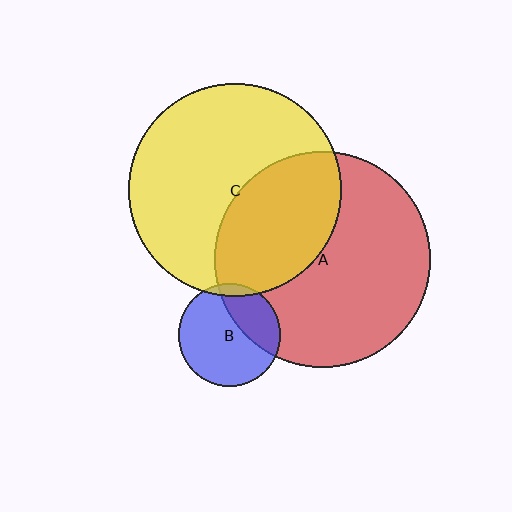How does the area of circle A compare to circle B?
Approximately 4.4 times.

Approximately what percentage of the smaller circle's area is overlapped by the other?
Approximately 5%.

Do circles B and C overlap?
Yes.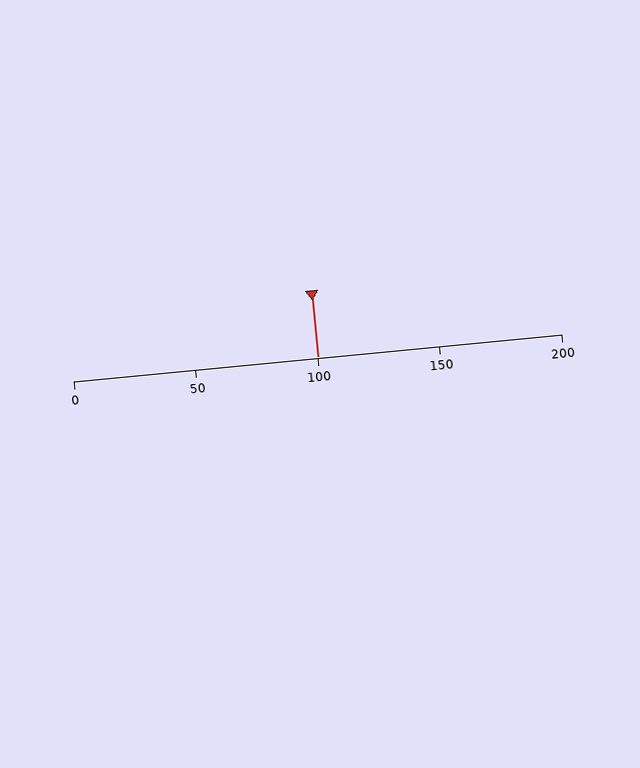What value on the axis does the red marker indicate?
The marker indicates approximately 100.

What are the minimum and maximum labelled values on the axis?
The axis runs from 0 to 200.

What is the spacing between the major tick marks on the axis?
The major ticks are spaced 50 apart.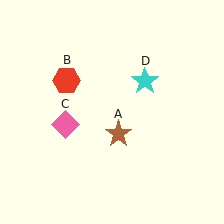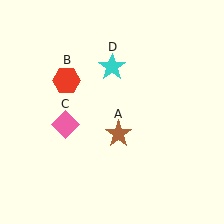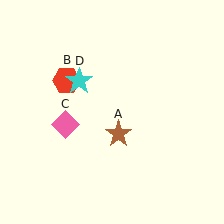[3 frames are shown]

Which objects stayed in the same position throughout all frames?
Brown star (object A) and red hexagon (object B) and pink diamond (object C) remained stationary.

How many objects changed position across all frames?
1 object changed position: cyan star (object D).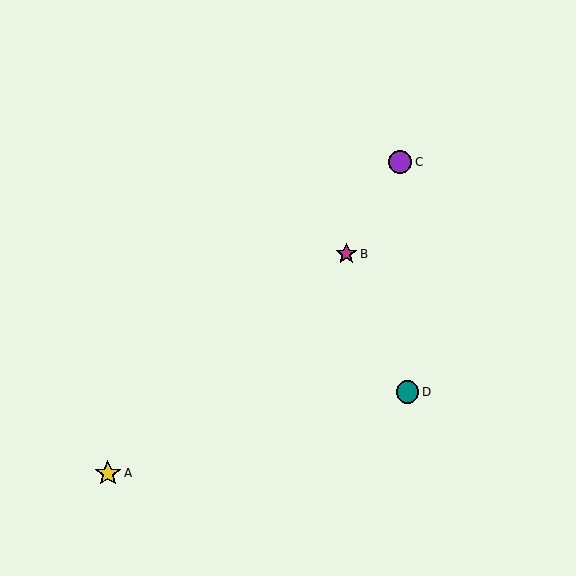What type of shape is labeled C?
Shape C is a purple circle.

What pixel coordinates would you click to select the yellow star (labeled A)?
Click at (108, 473) to select the yellow star A.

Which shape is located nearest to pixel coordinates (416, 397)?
The teal circle (labeled D) at (408, 392) is nearest to that location.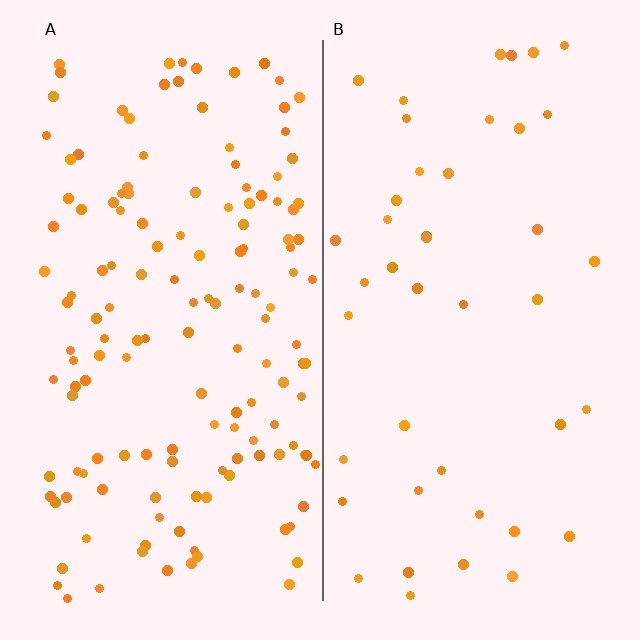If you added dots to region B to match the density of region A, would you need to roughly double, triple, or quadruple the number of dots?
Approximately triple.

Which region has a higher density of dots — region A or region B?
A (the left).